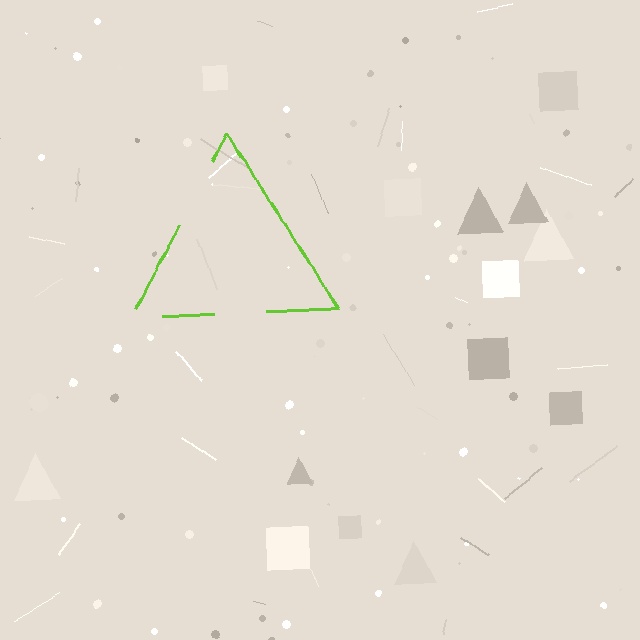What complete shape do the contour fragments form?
The contour fragments form a triangle.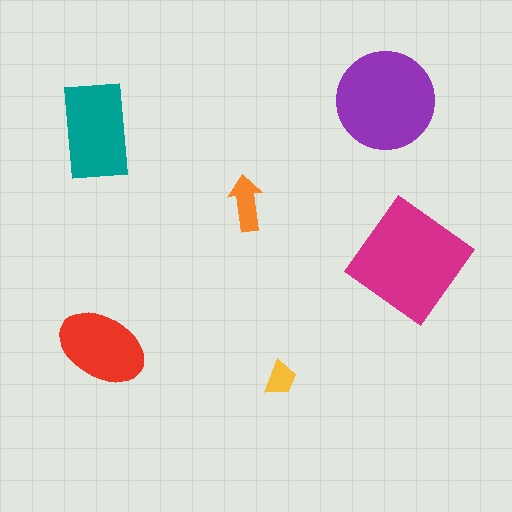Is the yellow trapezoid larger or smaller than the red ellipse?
Smaller.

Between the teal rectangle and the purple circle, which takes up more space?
The purple circle.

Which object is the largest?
The magenta diamond.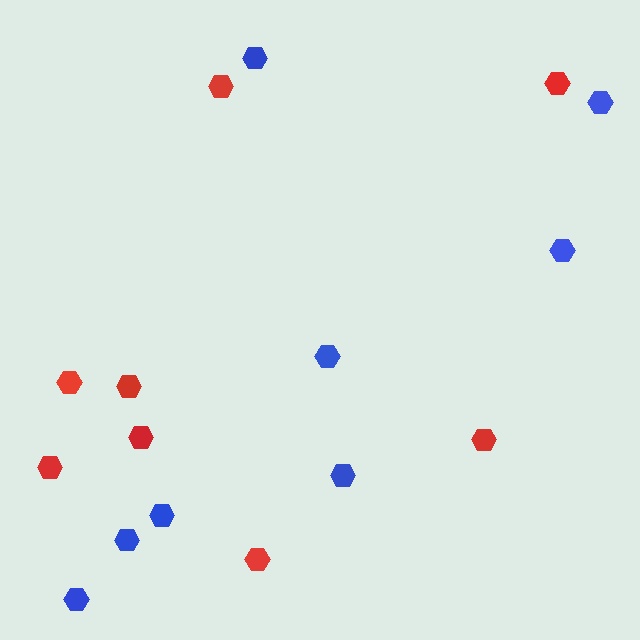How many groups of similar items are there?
There are 2 groups: one group of blue hexagons (8) and one group of red hexagons (8).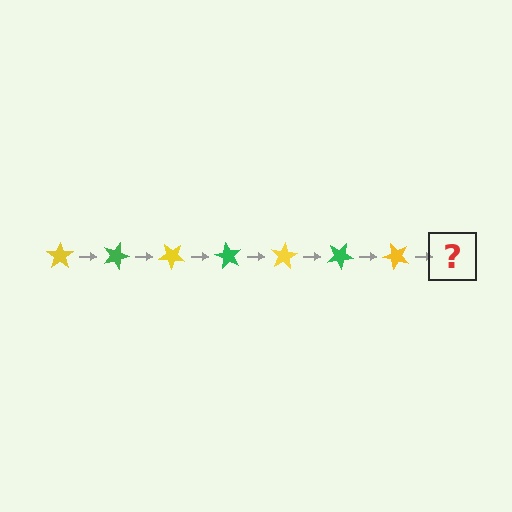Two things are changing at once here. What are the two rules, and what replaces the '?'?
The two rules are that it rotates 20 degrees each step and the color cycles through yellow and green. The '?' should be a green star, rotated 140 degrees from the start.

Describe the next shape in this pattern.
It should be a green star, rotated 140 degrees from the start.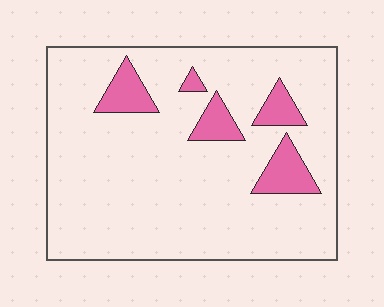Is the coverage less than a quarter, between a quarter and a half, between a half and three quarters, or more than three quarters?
Less than a quarter.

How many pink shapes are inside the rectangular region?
5.